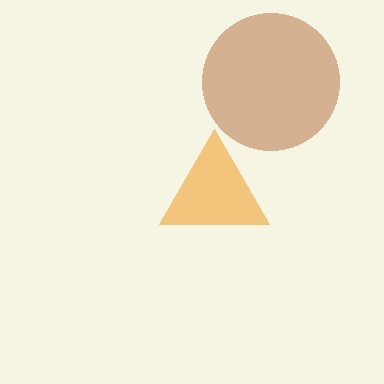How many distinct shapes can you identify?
There are 2 distinct shapes: a brown circle, an orange triangle.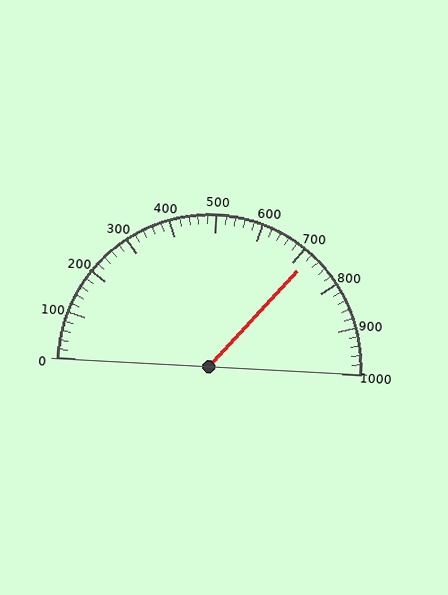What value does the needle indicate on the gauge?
The needle indicates approximately 720.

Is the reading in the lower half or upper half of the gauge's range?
The reading is in the upper half of the range (0 to 1000).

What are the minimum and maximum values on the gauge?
The gauge ranges from 0 to 1000.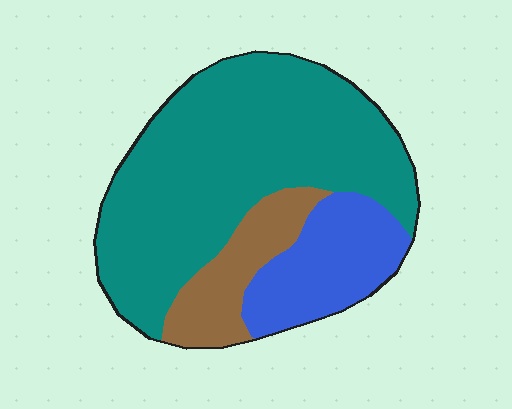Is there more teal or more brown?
Teal.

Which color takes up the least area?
Brown, at roughly 15%.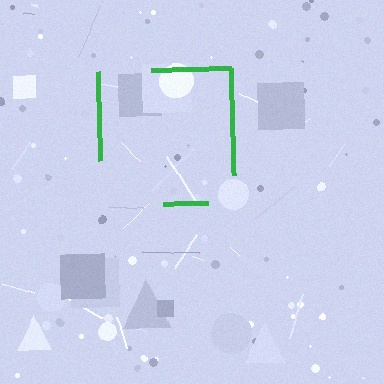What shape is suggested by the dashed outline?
The dashed outline suggests a square.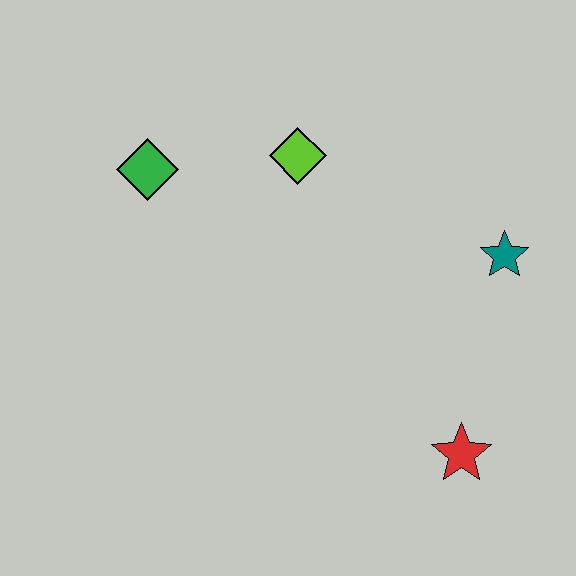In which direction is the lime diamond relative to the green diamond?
The lime diamond is to the right of the green diamond.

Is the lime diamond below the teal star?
No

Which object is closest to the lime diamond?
The green diamond is closest to the lime diamond.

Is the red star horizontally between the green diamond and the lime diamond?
No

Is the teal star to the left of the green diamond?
No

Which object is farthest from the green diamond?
The red star is farthest from the green diamond.